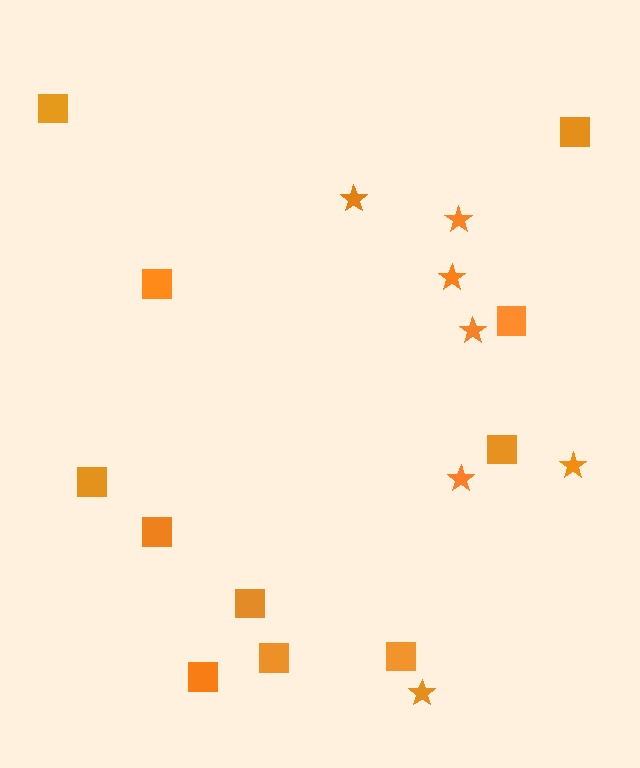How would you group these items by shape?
There are 2 groups: one group of squares (11) and one group of stars (7).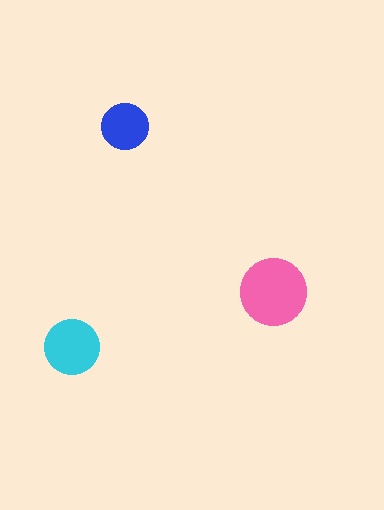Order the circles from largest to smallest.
the pink one, the cyan one, the blue one.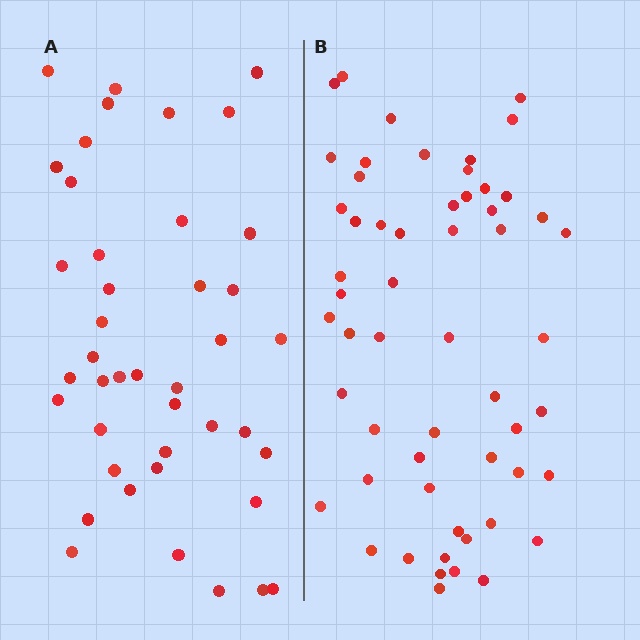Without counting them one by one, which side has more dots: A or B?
Region B (the right region) has more dots.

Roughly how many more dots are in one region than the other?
Region B has approximately 15 more dots than region A.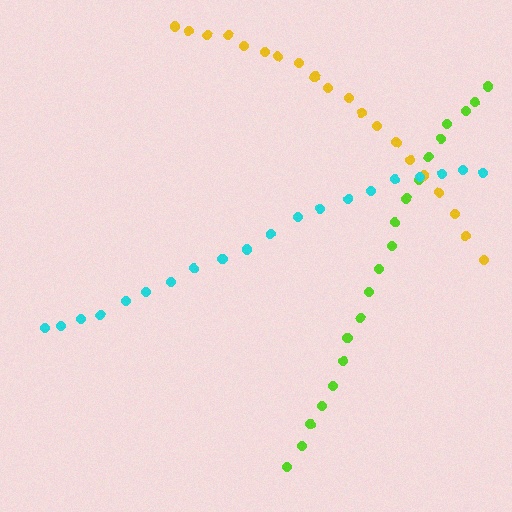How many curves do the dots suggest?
There are 3 distinct paths.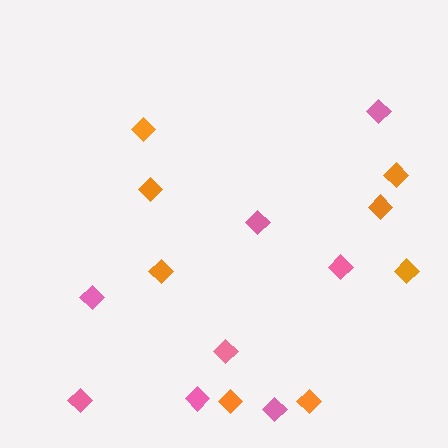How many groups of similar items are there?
There are 2 groups: one group of pink diamonds (8) and one group of orange diamonds (8).